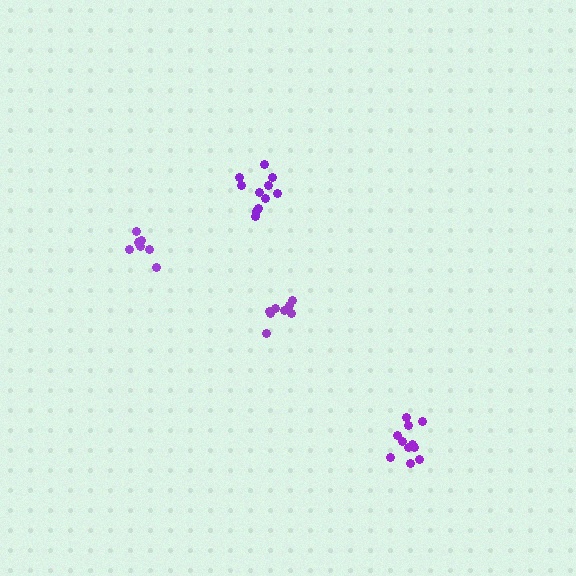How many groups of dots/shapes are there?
There are 4 groups.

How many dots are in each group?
Group 1: 8 dots, Group 2: 11 dots, Group 3: 11 dots, Group 4: 8 dots (38 total).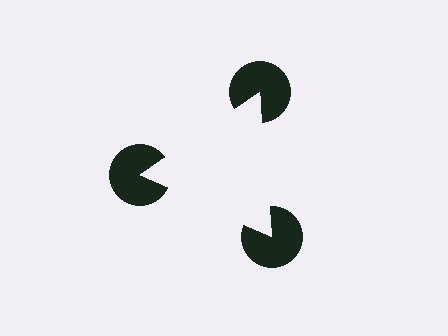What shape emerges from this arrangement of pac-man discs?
An illusory triangle — its edges are inferred from the aligned wedge cuts in the pac-man discs, not physically drawn.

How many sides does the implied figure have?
3 sides.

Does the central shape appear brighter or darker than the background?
It typically appears slightly brighter than the background, even though no actual brightness change is drawn.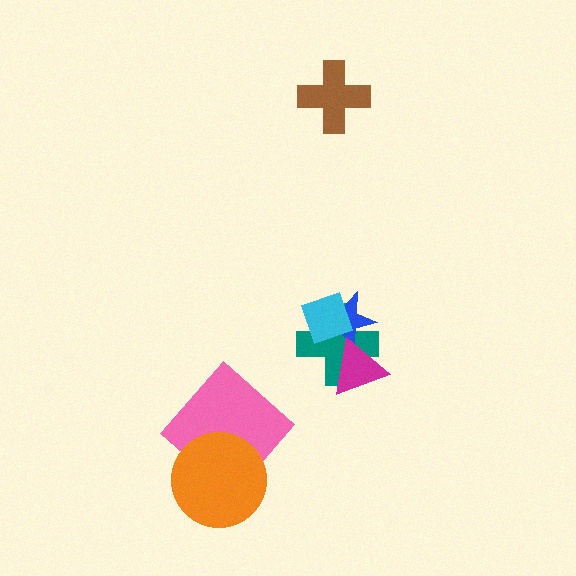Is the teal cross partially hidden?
Yes, it is partially covered by another shape.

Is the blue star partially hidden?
Yes, it is partially covered by another shape.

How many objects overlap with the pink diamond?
1 object overlaps with the pink diamond.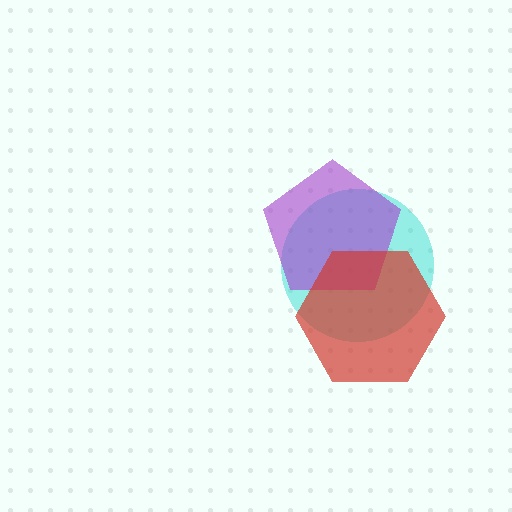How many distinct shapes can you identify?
There are 3 distinct shapes: a cyan circle, a purple pentagon, a red hexagon.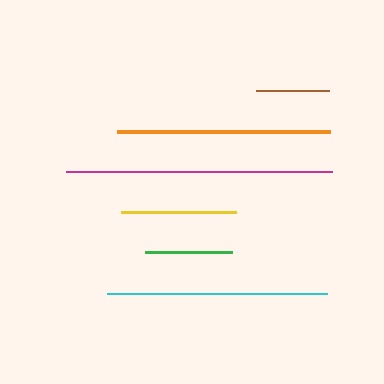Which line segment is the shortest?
The brown line is the shortest at approximately 73 pixels.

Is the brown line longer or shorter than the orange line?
The orange line is longer than the brown line.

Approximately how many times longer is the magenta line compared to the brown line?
The magenta line is approximately 3.6 times the length of the brown line.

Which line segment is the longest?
The magenta line is the longest at approximately 265 pixels.